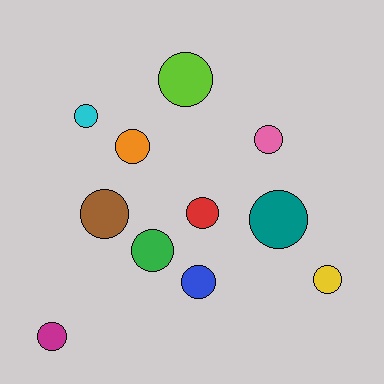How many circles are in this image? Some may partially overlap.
There are 11 circles.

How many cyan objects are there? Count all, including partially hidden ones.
There is 1 cyan object.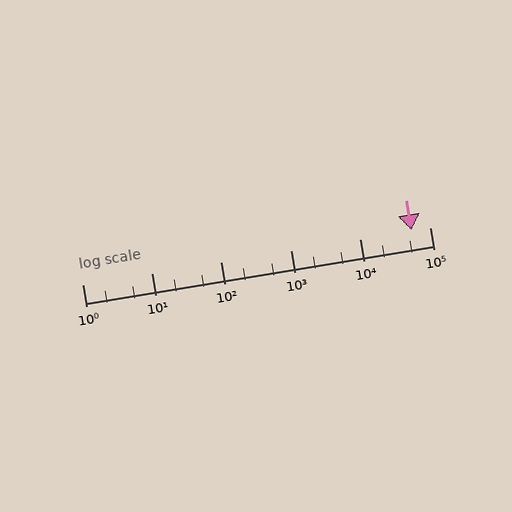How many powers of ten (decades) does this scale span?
The scale spans 5 decades, from 1 to 100000.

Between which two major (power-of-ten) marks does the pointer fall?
The pointer is between 10000 and 100000.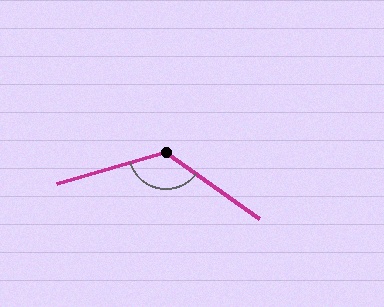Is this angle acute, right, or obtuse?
It is obtuse.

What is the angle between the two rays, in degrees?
Approximately 129 degrees.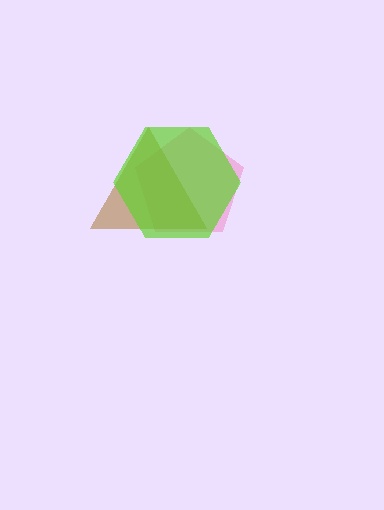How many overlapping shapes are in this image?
There are 3 overlapping shapes in the image.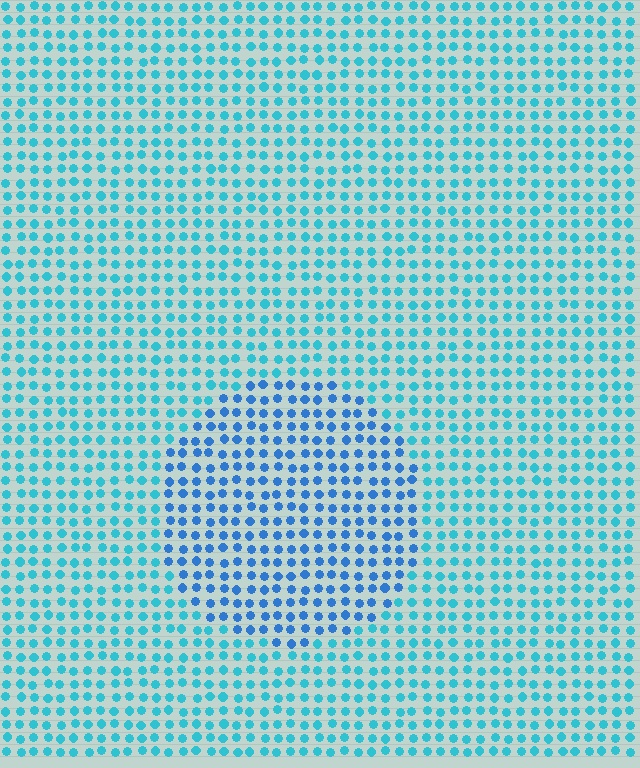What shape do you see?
I see a circle.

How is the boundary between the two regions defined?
The boundary is defined purely by a slight shift in hue (about 27 degrees). Spacing, size, and orientation are identical on both sides.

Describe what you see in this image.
The image is filled with small cyan elements in a uniform arrangement. A circle-shaped region is visible where the elements are tinted to a slightly different hue, forming a subtle color boundary.